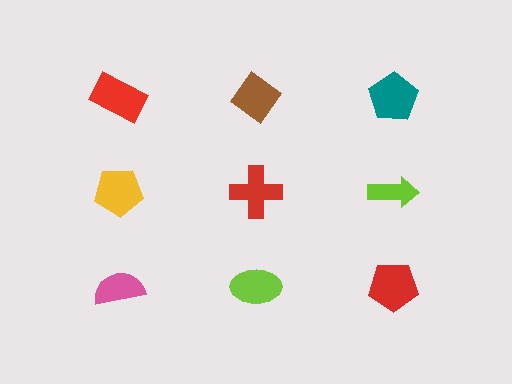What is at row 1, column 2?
A brown diamond.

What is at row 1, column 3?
A teal pentagon.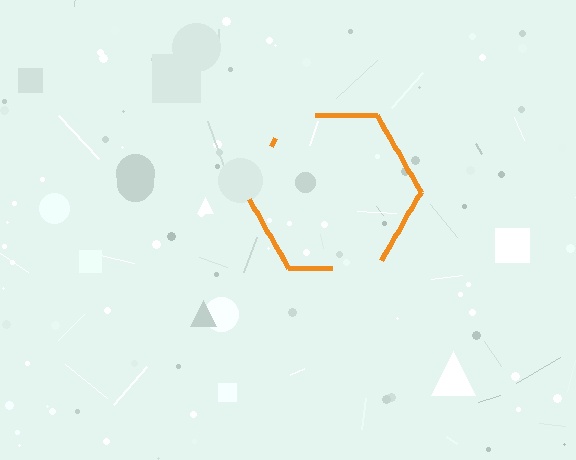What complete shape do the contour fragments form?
The contour fragments form a hexagon.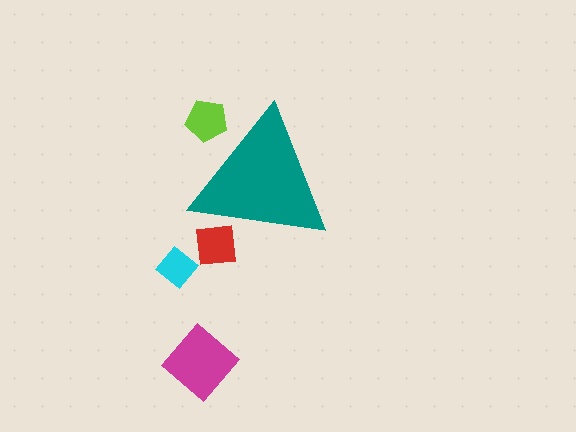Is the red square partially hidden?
Yes, the red square is partially hidden behind the teal triangle.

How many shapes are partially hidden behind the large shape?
2 shapes are partially hidden.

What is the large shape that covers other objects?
A teal triangle.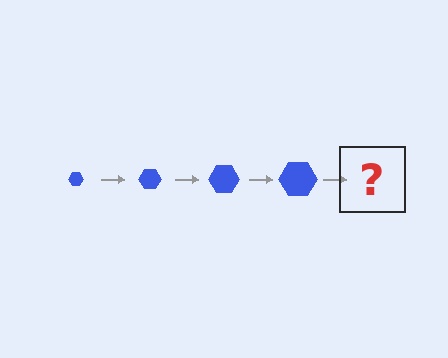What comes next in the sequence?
The next element should be a blue hexagon, larger than the previous one.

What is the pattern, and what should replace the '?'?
The pattern is that the hexagon gets progressively larger each step. The '?' should be a blue hexagon, larger than the previous one.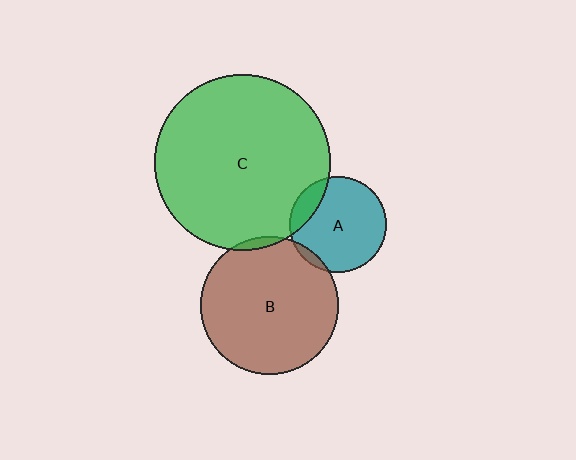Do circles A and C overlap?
Yes.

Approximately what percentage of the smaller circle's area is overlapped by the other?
Approximately 15%.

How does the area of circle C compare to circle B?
Approximately 1.6 times.